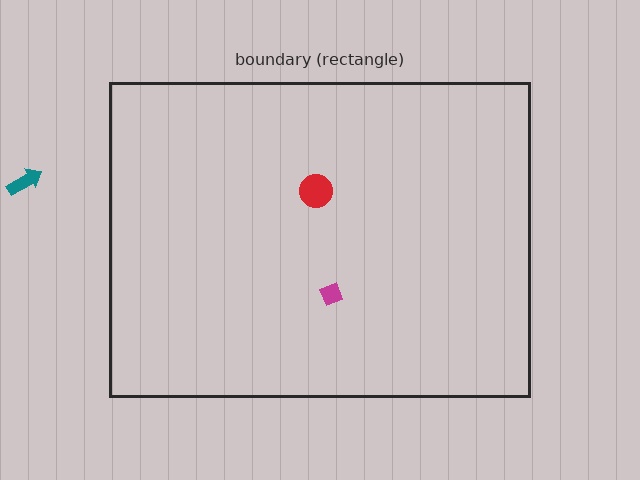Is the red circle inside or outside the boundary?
Inside.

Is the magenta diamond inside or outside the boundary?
Inside.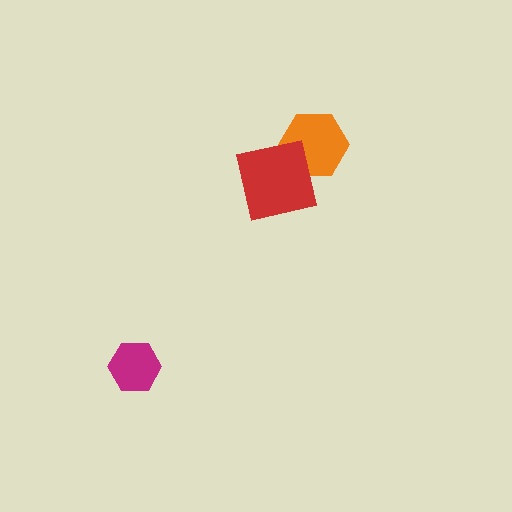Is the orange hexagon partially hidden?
Yes, it is partially covered by another shape.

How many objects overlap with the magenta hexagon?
0 objects overlap with the magenta hexagon.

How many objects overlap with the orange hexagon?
1 object overlaps with the orange hexagon.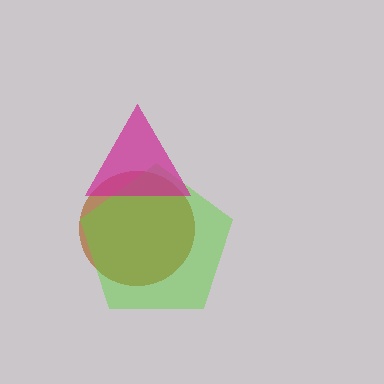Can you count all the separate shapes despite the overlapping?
Yes, there are 3 separate shapes.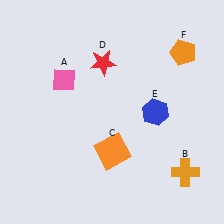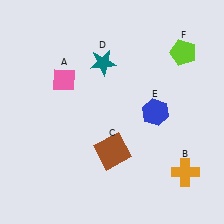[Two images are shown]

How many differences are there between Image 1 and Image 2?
There are 3 differences between the two images.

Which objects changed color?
C changed from orange to brown. D changed from red to teal. F changed from orange to lime.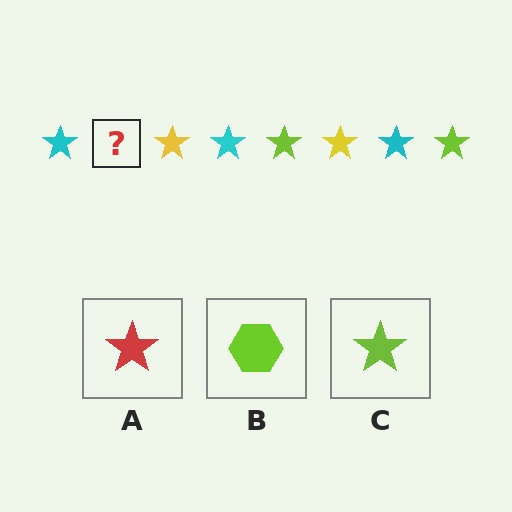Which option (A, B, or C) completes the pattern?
C.